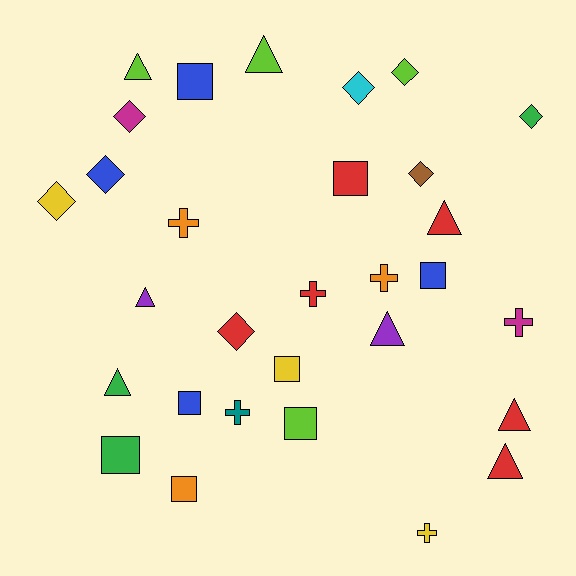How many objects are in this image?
There are 30 objects.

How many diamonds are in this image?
There are 8 diamonds.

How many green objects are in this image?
There are 3 green objects.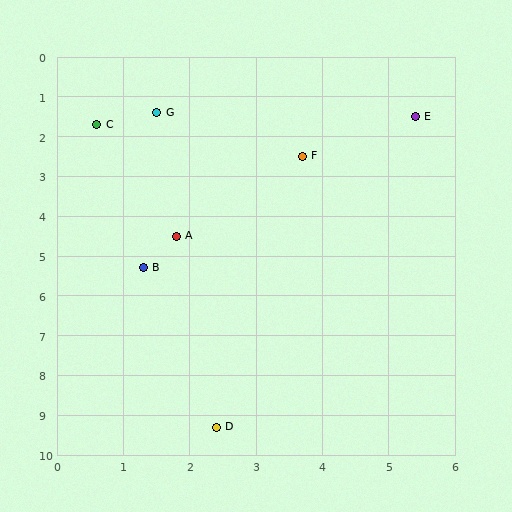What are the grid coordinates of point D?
Point D is at approximately (2.4, 9.3).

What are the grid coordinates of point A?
Point A is at approximately (1.8, 4.5).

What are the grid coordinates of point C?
Point C is at approximately (0.6, 1.7).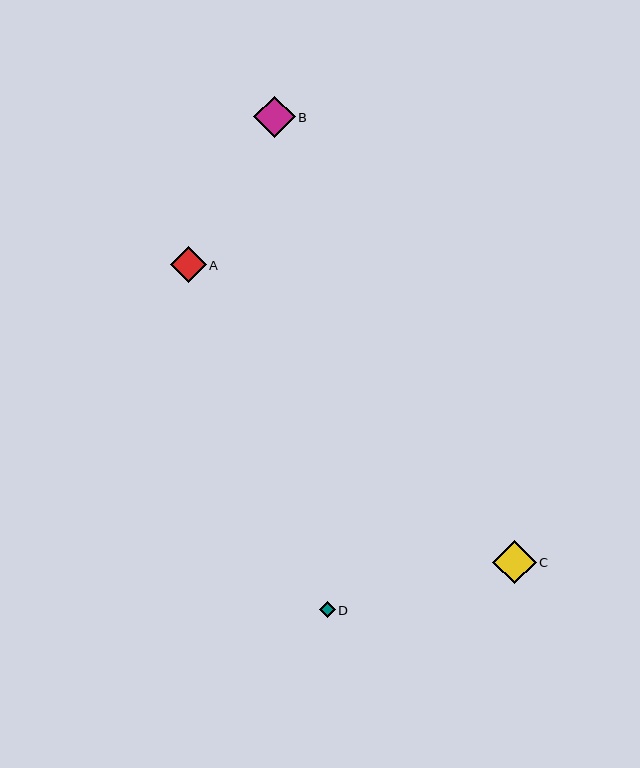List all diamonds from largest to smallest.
From largest to smallest: C, B, A, D.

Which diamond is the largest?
Diamond C is the largest with a size of approximately 44 pixels.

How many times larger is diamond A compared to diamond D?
Diamond A is approximately 2.2 times the size of diamond D.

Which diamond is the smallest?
Diamond D is the smallest with a size of approximately 16 pixels.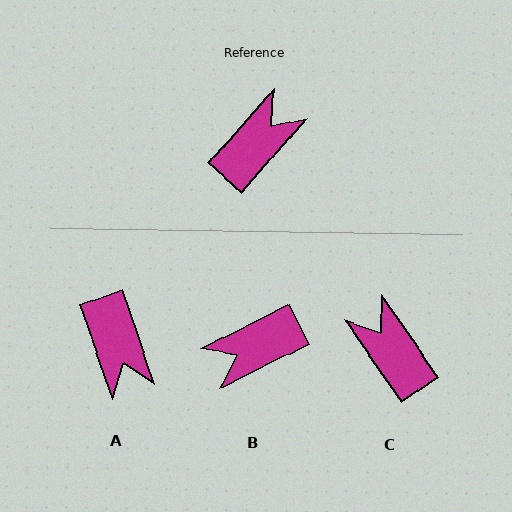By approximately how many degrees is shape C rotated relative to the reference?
Approximately 76 degrees counter-clockwise.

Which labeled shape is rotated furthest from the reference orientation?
B, about 158 degrees away.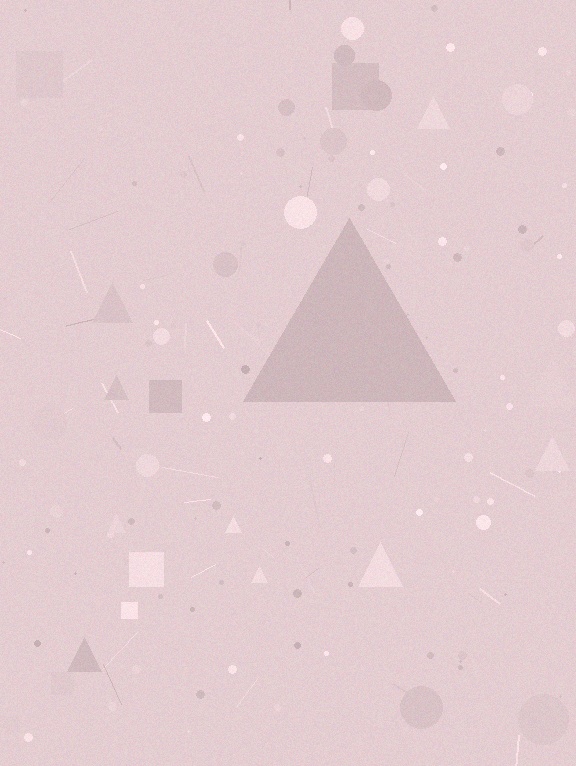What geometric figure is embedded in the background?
A triangle is embedded in the background.